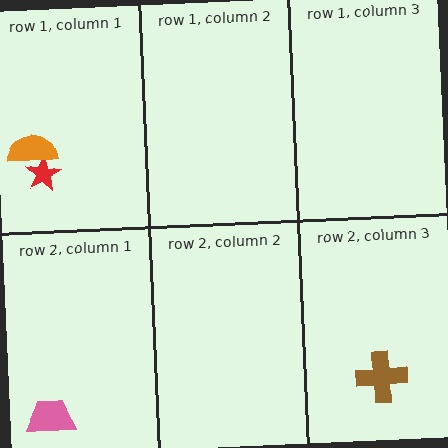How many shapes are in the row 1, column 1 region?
2.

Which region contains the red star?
The row 1, column 1 region.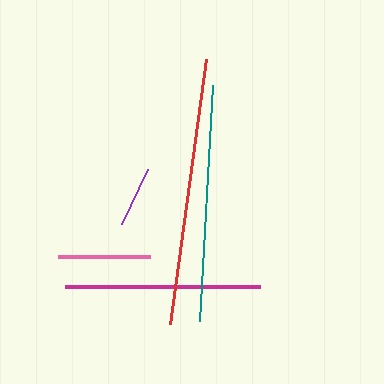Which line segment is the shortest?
The purple line is the shortest at approximately 60 pixels.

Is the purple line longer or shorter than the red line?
The red line is longer than the purple line.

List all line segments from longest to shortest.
From longest to shortest: red, teal, magenta, pink, purple.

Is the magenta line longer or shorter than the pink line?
The magenta line is longer than the pink line.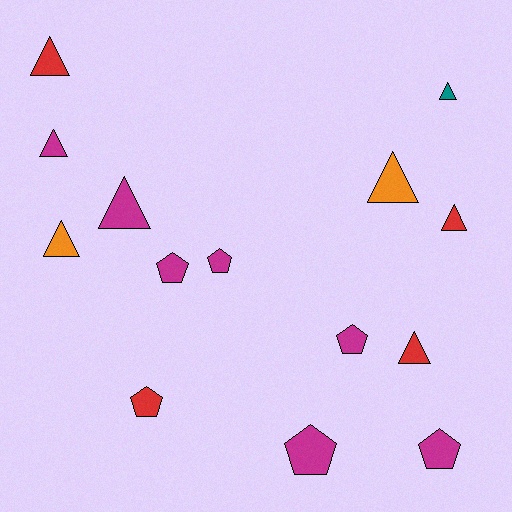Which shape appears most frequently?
Triangle, with 8 objects.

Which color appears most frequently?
Magenta, with 7 objects.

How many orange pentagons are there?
There are no orange pentagons.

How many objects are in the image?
There are 14 objects.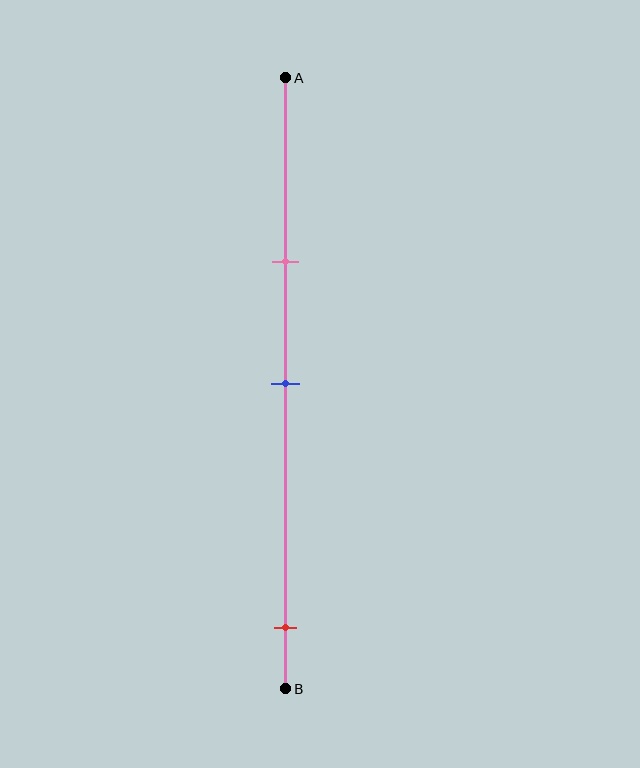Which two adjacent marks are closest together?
The pink and blue marks are the closest adjacent pair.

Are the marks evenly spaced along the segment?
No, the marks are not evenly spaced.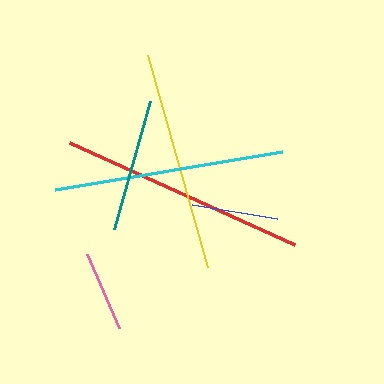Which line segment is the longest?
The red line is the longest at approximately 247 pixels.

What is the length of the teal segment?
The teal segment is approximately 133 pixels long.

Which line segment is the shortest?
The pink line is the shortest at approximately 81 pixels.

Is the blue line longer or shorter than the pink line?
The blue line is longer than the pink line.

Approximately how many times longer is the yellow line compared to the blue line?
The yellow line is approximately 2.6 times the length of the blue line.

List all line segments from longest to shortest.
From longest to shortest: red, cyan, yellow, teal, blue, pink.